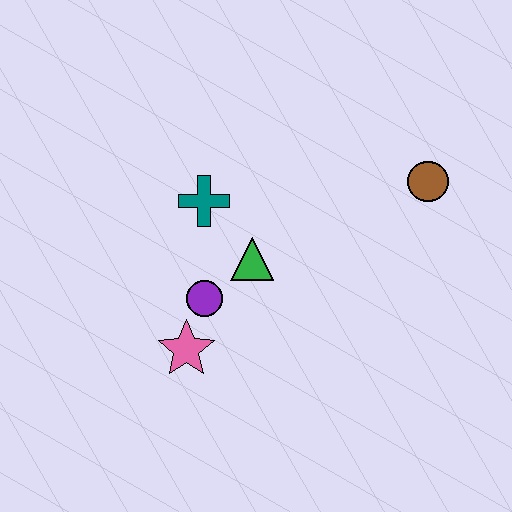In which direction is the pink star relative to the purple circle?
The pink star is below the purple circle.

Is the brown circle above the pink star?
Yes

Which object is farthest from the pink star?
The brown circle is farthest from the pink star.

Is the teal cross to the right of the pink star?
Yes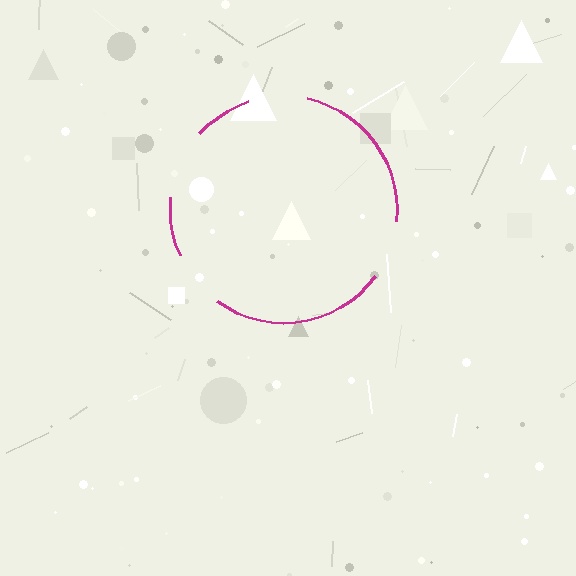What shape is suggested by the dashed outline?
The dashed outline suggests a circle.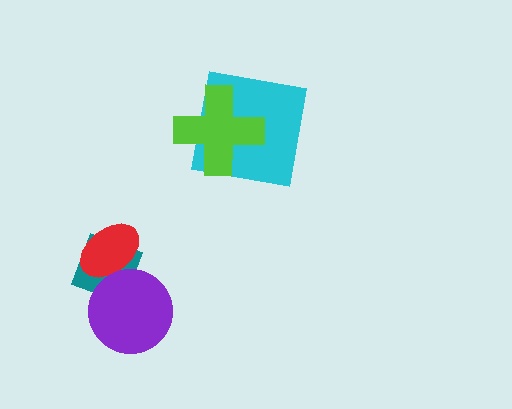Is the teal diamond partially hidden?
Yes, it is partially covered by another shape.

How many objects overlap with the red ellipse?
2 objects overlap with the red ellipse.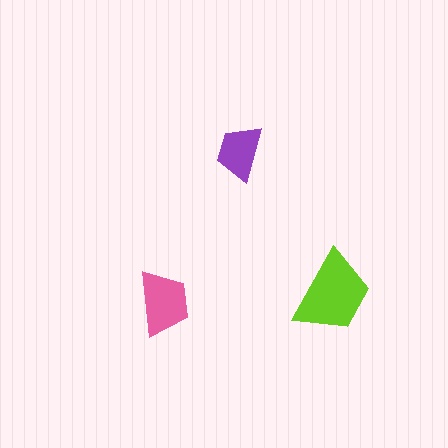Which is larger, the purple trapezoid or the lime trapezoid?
The lime one.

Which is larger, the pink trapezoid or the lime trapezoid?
The lime one.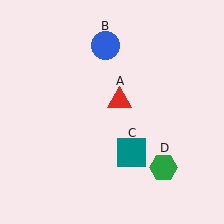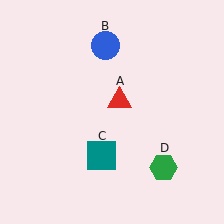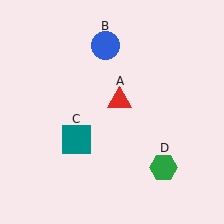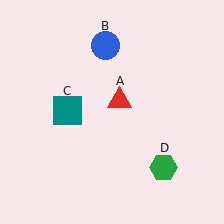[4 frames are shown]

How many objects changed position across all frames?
1 object changed position: teal square (object C).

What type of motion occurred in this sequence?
The teal square (object C) rotated clockwise around the center of the scene.